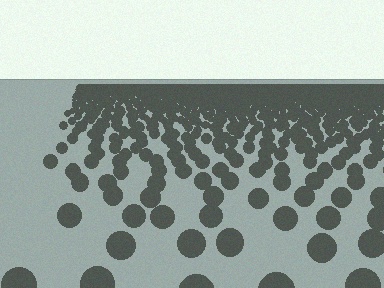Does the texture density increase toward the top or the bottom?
Density increases toward the top.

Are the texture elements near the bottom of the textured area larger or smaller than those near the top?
Larger. Near the bottom, elements are closer to the viewer and appear at a bigger on-screen size.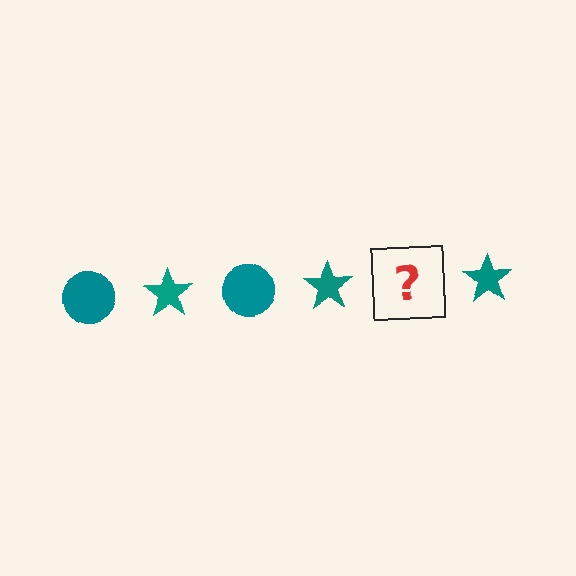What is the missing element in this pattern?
The missing element is a teal circle.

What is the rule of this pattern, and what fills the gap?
The rule is that the pattern cycles through circle, star shapes in teal. The gap should be filled with a teal circle.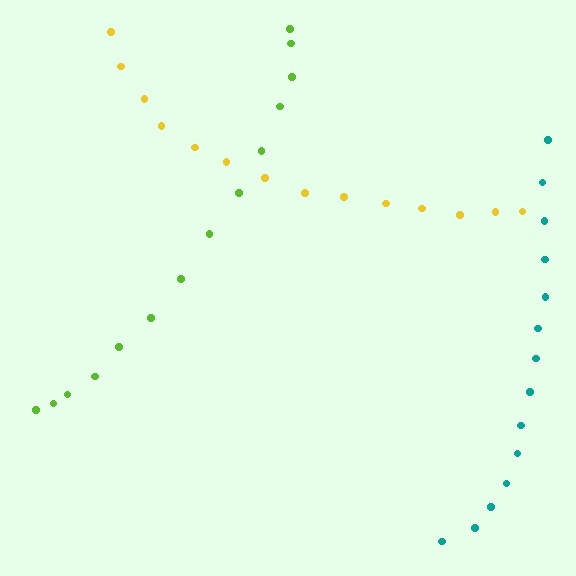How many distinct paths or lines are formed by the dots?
There are 3 distinct paths.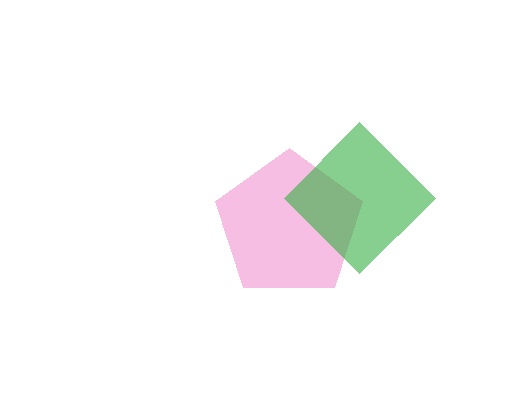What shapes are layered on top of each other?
The layered shapes are: a pink pentagon, a green diamond.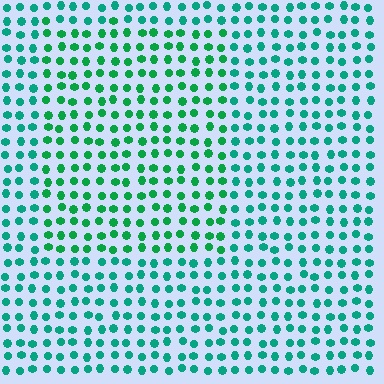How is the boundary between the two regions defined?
The boundary is defined purely by a slight shift in hue (about 25 degrees). Spacing, size, and orientation are identical on both sides.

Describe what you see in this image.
The image is filled with small teal elements in a uniform arrangement. A rectangle-shaped region is visible where the elements are tinted to a slightly different hue, forming a subtle color boundary.